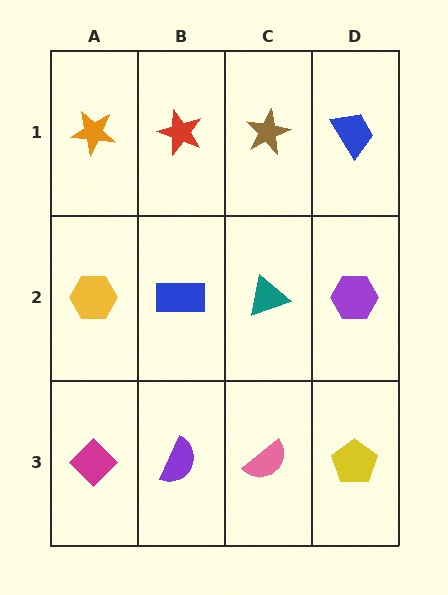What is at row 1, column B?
A red star.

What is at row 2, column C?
A teal triangle.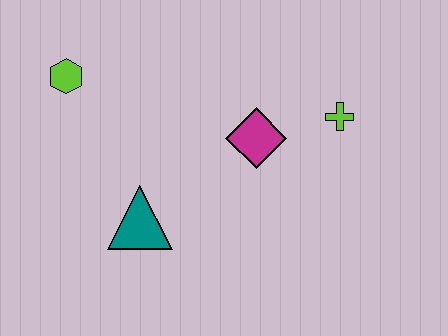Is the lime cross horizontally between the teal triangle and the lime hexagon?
No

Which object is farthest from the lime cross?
The lime hexagon is farthest from the lime cross.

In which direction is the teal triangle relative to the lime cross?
The teal triangle is to the left of the lime cross.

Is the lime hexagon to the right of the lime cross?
No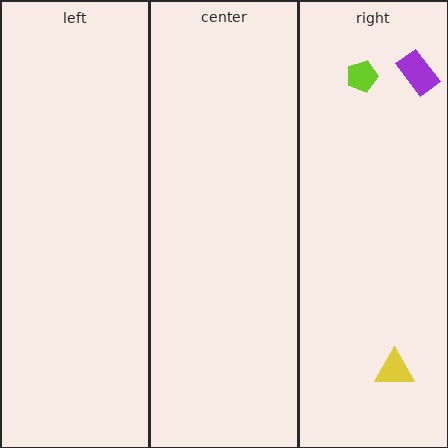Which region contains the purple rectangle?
The right region.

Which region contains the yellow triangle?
The right region.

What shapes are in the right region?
The purple rectangle, the yellow triangle, the lime pentagon.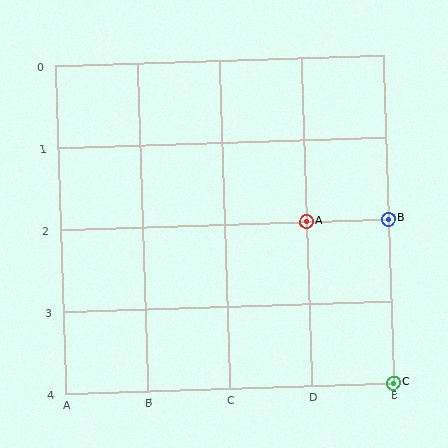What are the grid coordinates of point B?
Point B is at grid coordinates (E, 2).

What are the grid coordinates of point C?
Point C is at grid coordinates (E, 4).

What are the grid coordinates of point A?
Point A is at grid coordinates (D, 2).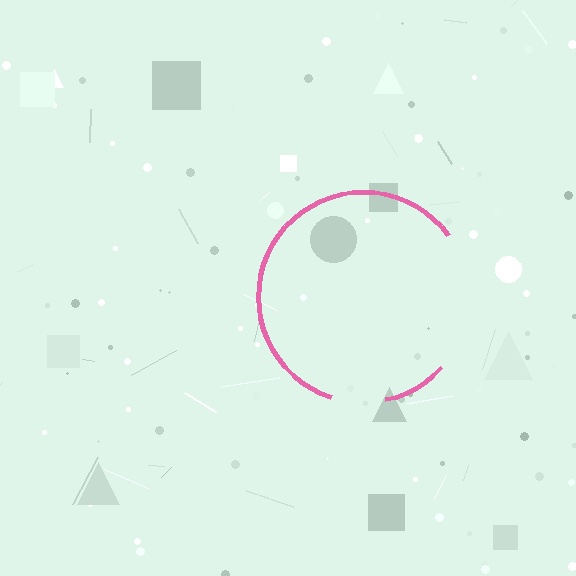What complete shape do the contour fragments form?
The contour fragments form a circle.